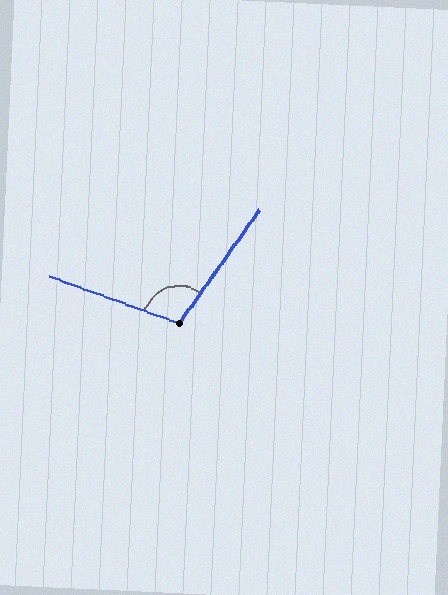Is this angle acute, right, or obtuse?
It is obtuse.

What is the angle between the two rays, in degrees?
Approximately 105 degrees.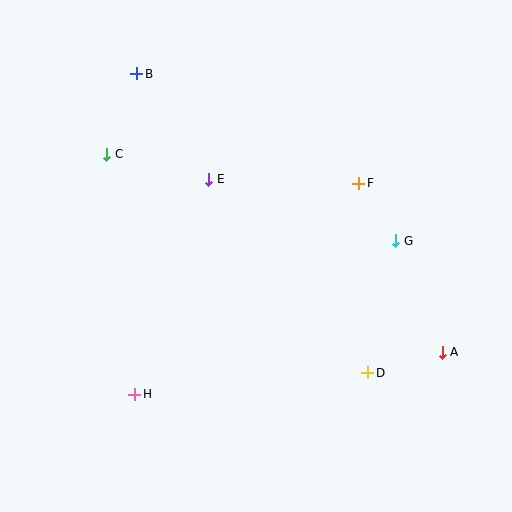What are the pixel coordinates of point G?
Point G is at (396, 241).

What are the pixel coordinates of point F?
Point F is at (359, 183).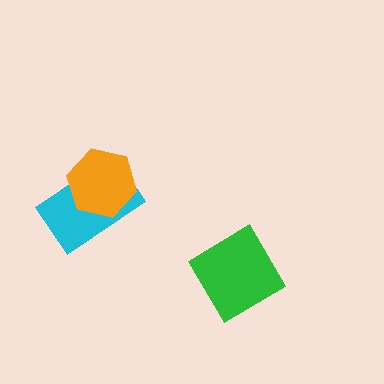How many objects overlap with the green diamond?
0 objects overlap with the green diamond.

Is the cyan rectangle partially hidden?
Yes, it is partially covered by another shape.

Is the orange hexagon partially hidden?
No, no other shape covers it.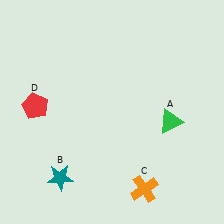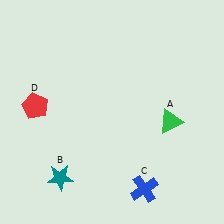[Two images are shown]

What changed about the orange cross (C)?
In Image 1, C is orange. In Image 2, it changed to blue.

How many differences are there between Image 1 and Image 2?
There is 1 difference between the two images.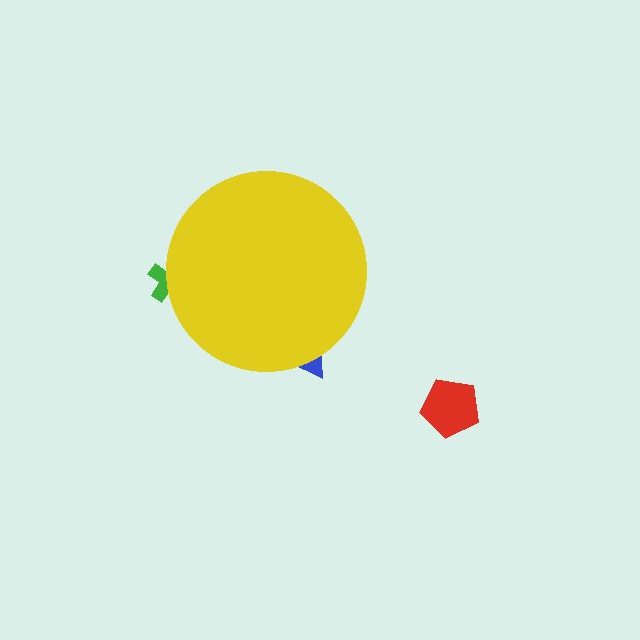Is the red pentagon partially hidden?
No, the red pentagon is fully visible.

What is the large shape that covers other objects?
A yellow circle.